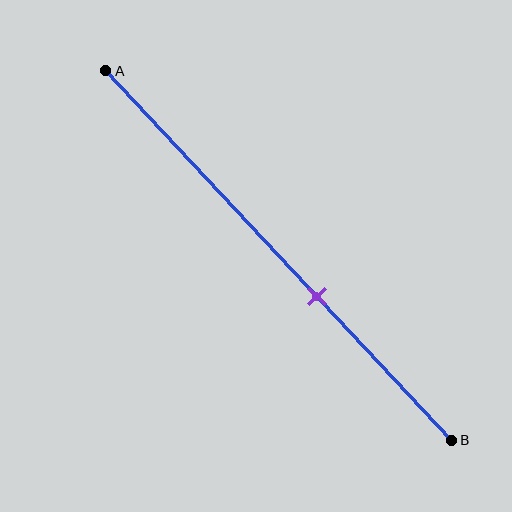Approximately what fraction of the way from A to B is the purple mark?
The purple mark is approximately 60% of the way from A to B.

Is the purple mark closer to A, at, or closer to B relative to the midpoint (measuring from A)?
The purple mark is closer to point B than the midpoint of segment AB.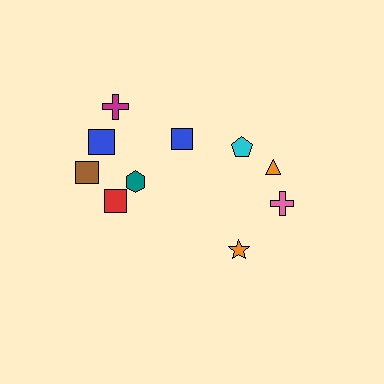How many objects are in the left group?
There are 6 objects.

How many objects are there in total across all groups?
There are 10 objects.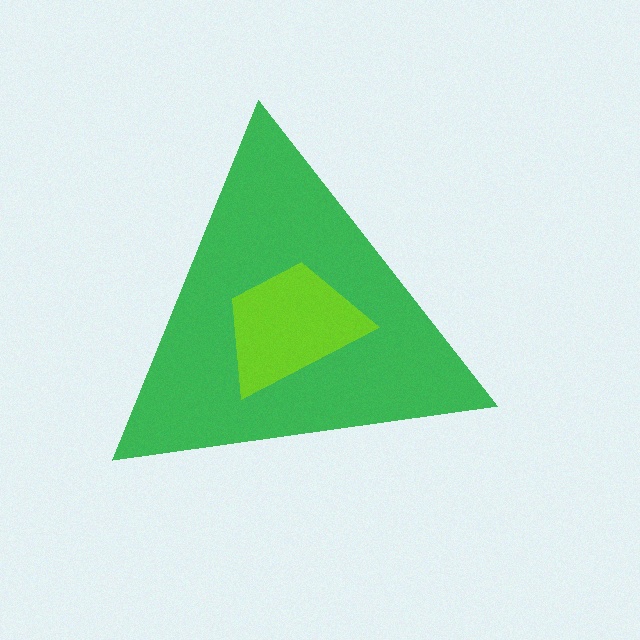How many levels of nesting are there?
2.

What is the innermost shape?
The lime trapezoid.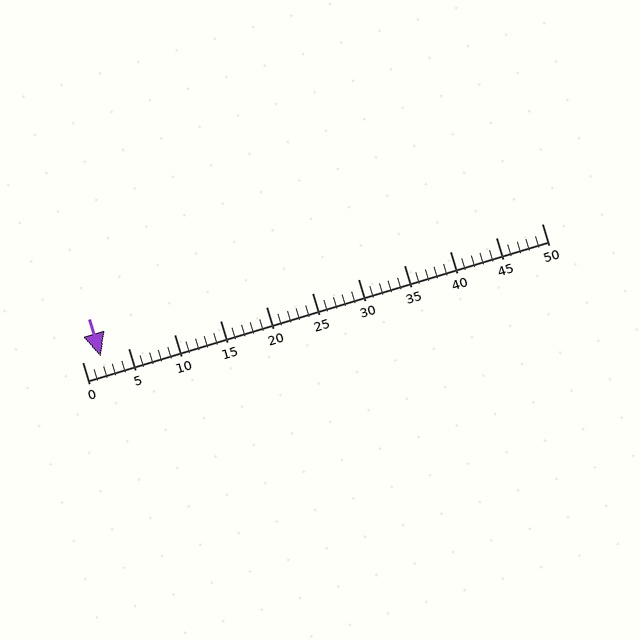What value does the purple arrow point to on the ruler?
The purple arrow points to approximately 2.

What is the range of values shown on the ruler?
The ruler shows values from 0 to 50.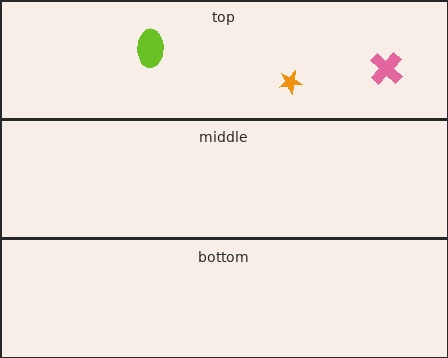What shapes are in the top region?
The pink cross, the lime ellipse, the orange star.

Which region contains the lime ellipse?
The top region.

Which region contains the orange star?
The top region.